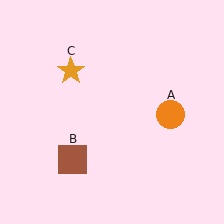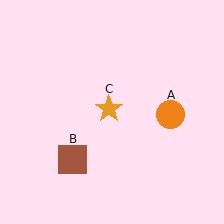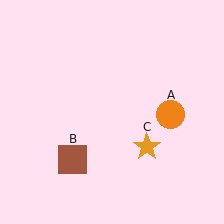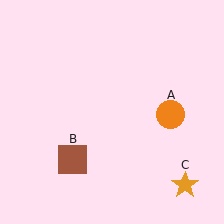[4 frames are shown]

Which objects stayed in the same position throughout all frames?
Orange circle (object A) and brown square (object B) remained stationary.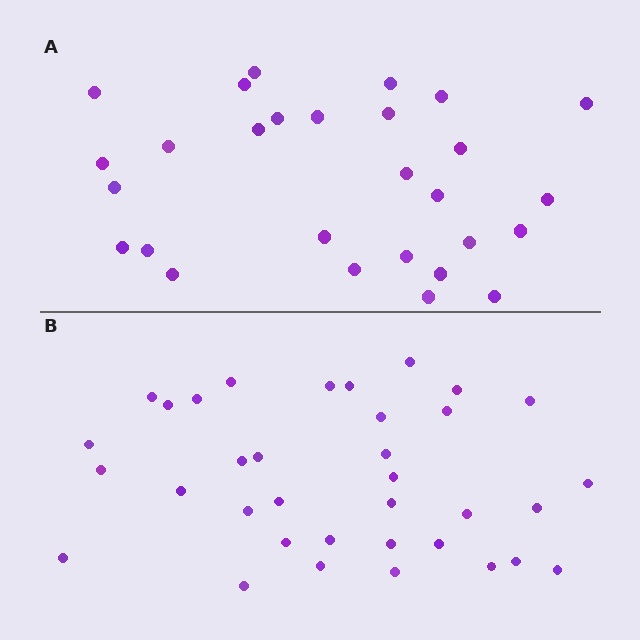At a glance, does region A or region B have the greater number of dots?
Region B (the bottom region) has more dots.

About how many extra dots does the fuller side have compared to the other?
Region B has roughly 8 or so more dots than region A.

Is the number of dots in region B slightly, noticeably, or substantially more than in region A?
Region B has noticeably more, but not dramatically so. The ratio is roughly 1.2 to 1.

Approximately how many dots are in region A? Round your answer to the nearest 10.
About 30 dots. (The exact count is 28, which rounds to 30.)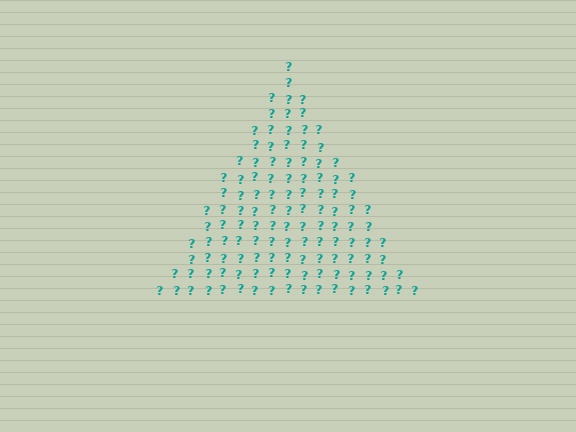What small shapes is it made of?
It is made of small question marks.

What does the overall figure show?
The overall figure shows a triangle.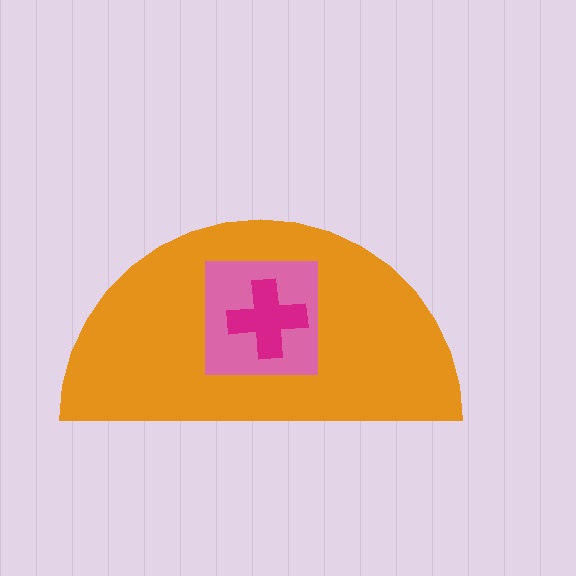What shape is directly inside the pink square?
The magenta cross.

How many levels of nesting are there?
3.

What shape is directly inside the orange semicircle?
The pink square.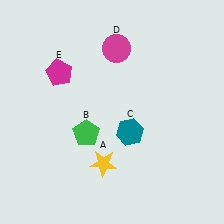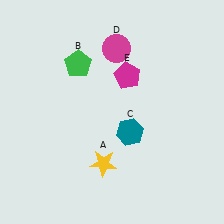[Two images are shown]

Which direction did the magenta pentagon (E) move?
The magenta pentagon (E) moved right.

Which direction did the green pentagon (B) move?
The green pentagon (B) moved up.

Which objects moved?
The objects that moved are: the green pentagon (B), the magenta pentagon (E).